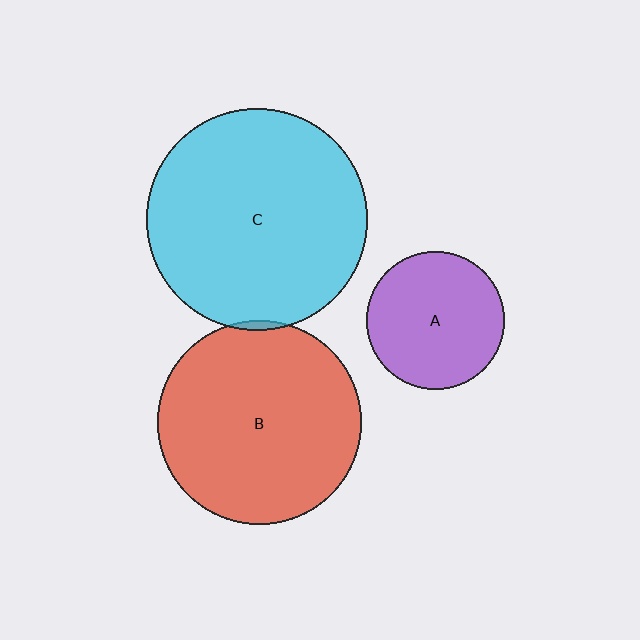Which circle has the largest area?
Circle C (cyan).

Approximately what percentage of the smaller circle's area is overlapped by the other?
Approximately 5%.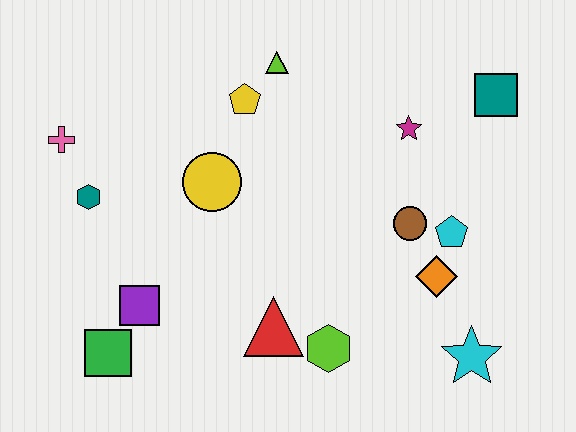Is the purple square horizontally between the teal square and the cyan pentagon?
No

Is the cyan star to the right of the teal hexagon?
Yes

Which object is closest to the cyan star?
The orange diamond is closest to the cyan star.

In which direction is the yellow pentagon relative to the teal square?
The yellow pentagon is to the left of the teal square.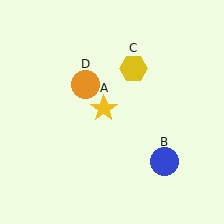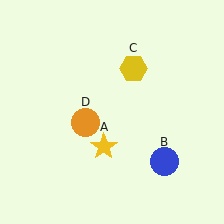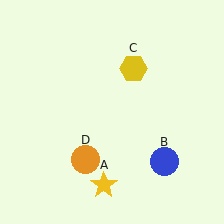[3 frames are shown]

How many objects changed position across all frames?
2 objects changed position: yellow star (object A), orange circle (object D).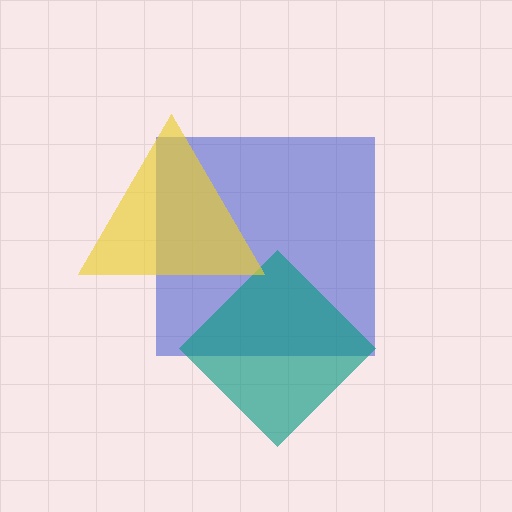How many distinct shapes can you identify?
There are 3 distinct shapes: a blue square, a teal diamond, a yellow triangle.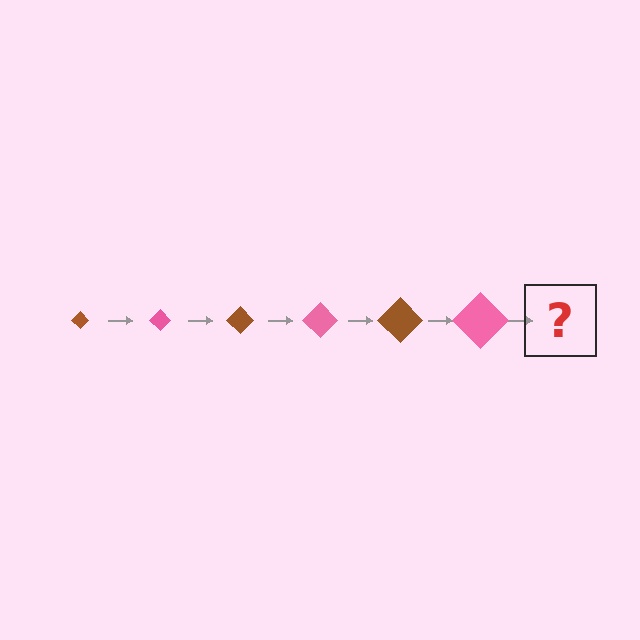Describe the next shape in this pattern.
It should be a brown diamond, larger than the previous one.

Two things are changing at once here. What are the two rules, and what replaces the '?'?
The two rules are that the diamond grows larger each step and the color cycles through brown and pink. The '?' should be a brown diamond, larger than the previous one.